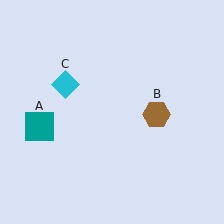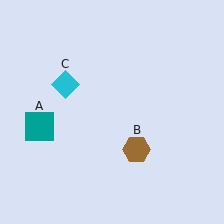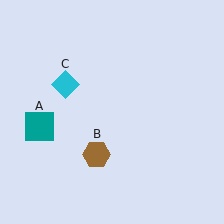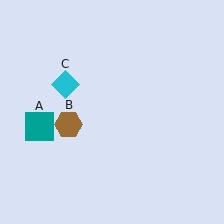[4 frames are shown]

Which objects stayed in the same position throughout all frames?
Teal square (object A) and cyan diamond (object C) remained stationary.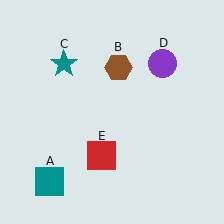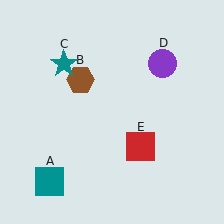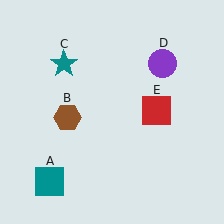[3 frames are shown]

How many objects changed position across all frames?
2 objects changed position: brown hexagon (object B), red square (object E).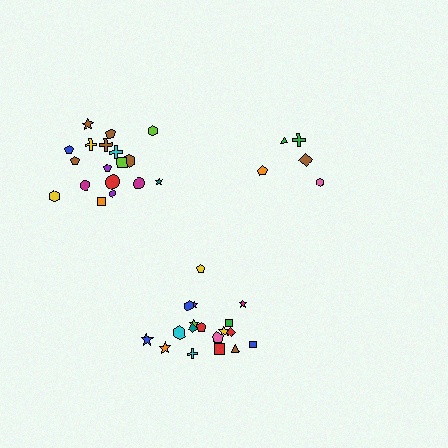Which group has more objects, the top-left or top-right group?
The top-left group.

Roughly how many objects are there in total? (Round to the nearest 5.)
Roughly 40 objects in total.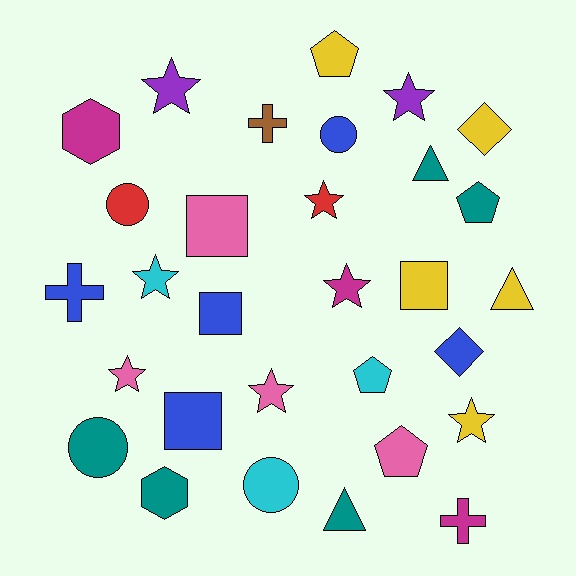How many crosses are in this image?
There are 3 crosses.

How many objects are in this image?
There are 30 objects.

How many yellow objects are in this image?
There are 5 yellow objects.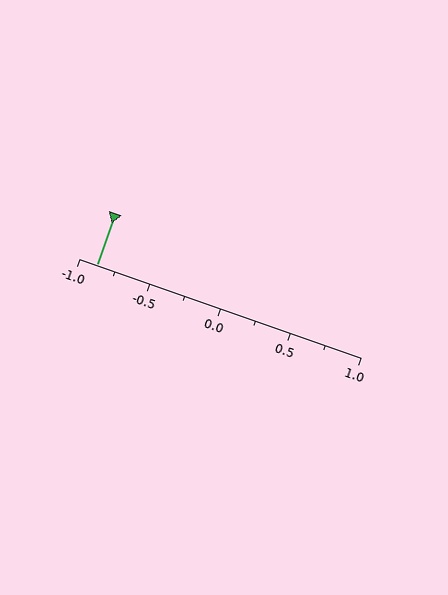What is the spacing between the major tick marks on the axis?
The major ticks are spaced 0.5 apart.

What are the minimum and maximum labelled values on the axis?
The axis runs from -1.0 to 1.0.